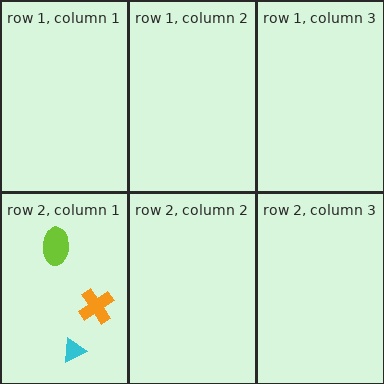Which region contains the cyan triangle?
The row 2, column 1 region.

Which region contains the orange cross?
The row 2, column 1 region.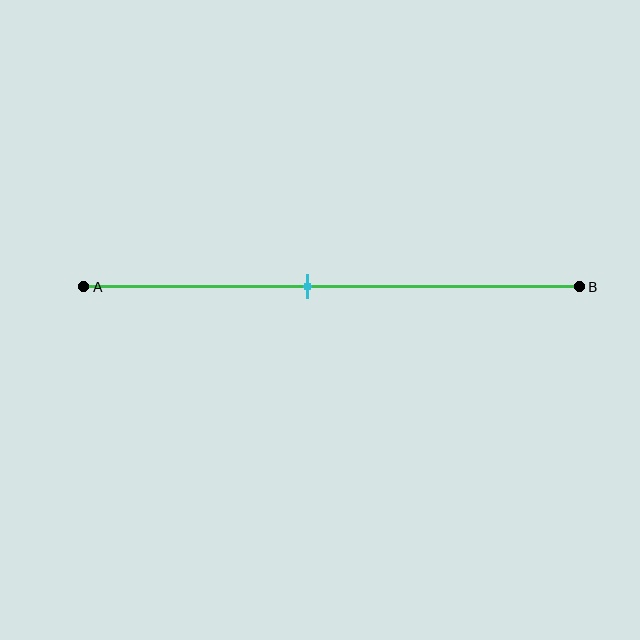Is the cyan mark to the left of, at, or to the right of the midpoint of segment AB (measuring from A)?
The cyan mark is to the left of the midpoint of segment AB.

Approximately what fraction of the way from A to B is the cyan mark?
The cyan mark is approximately 45% of the way from A to B.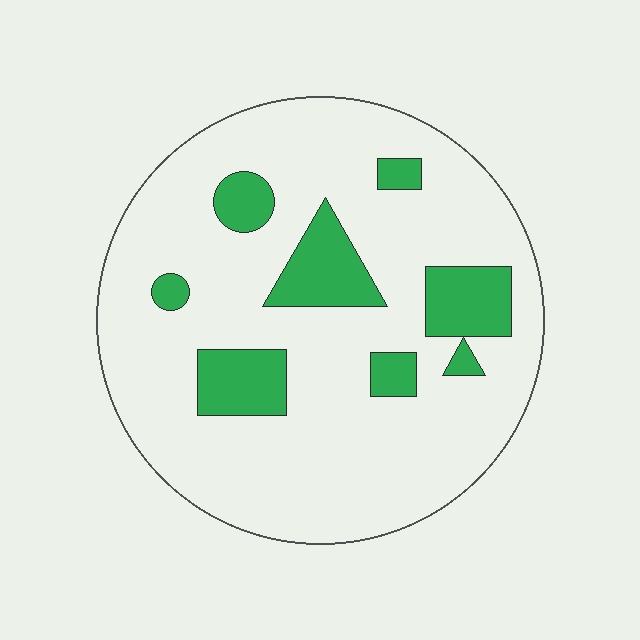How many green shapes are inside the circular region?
8.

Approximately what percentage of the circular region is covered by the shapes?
Approximately 20%.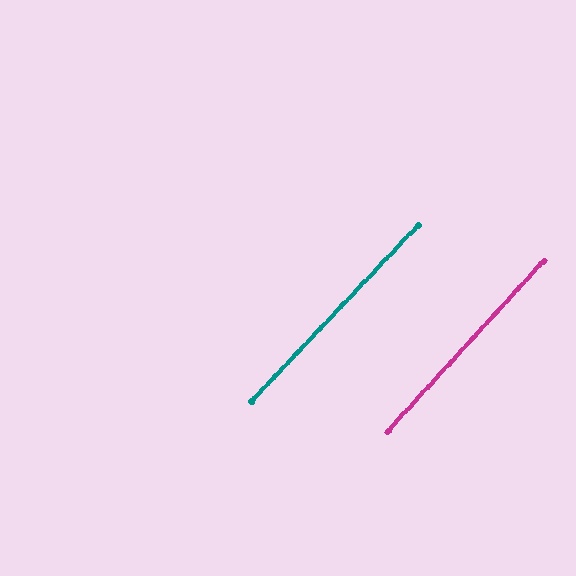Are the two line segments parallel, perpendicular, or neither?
Parallel — their directions differ by only 1.0°.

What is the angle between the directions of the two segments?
Approximately 1 degree.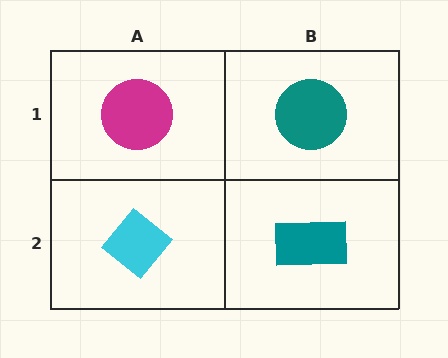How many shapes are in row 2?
2 shapes.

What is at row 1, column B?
A teal circle.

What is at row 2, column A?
A cyan diamond.